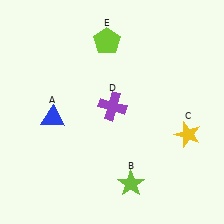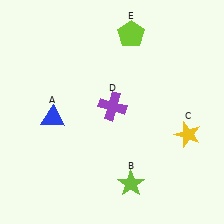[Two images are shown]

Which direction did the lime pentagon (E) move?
The lime pentagon (E) moved right.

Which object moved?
The lime pentagon (E) moved right.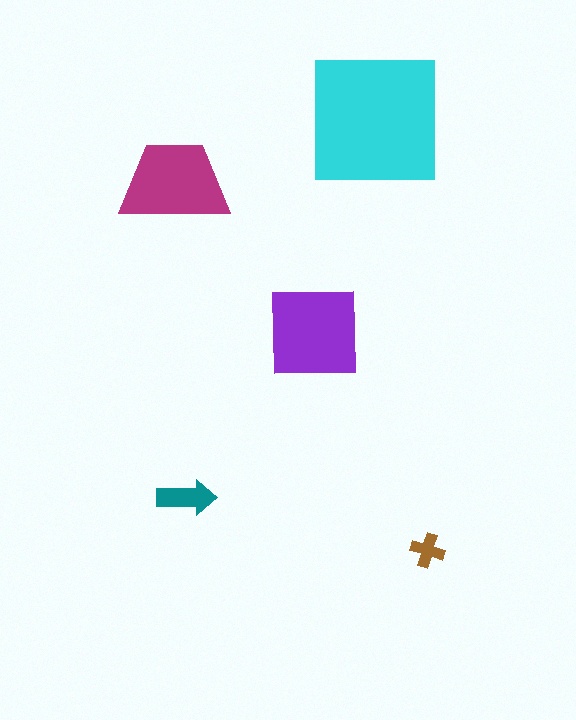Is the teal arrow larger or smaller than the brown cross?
Larger.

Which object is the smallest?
The brown cross.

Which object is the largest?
The cyan square.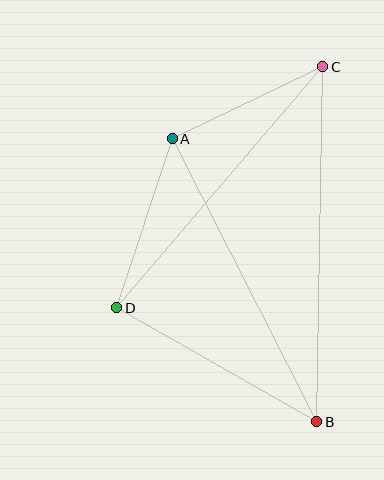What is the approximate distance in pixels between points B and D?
The distance between B and D is approximately 230 pixels.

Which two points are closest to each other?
Points A and C are closest to each other.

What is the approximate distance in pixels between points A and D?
The distance between A and D is approximately 178 pixels.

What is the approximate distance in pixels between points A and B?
The distance between A and B is approximately 318 pixels.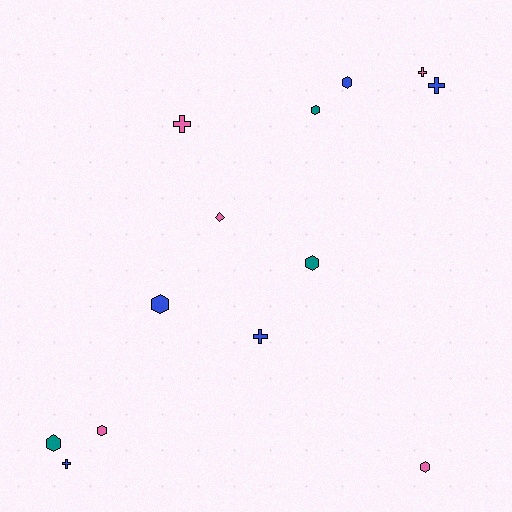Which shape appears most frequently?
Hexagon, with 7 objects.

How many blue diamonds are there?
There are no blue diamonds.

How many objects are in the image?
There are 13 objects.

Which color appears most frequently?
Pink, with 5 objects.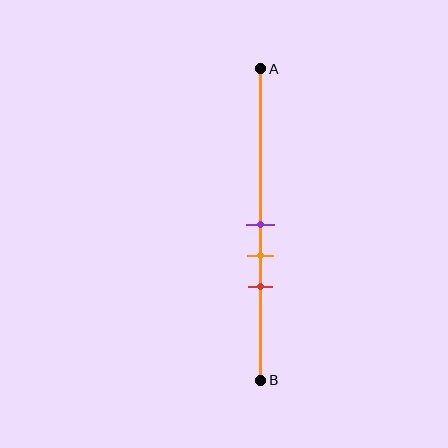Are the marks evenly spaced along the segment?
Yes, the marks are approximately evenly spaced.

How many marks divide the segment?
There are 3 marks dividing the segment.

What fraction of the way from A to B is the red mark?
The red mark is approximately 70% (0.7) of the way from A to B.